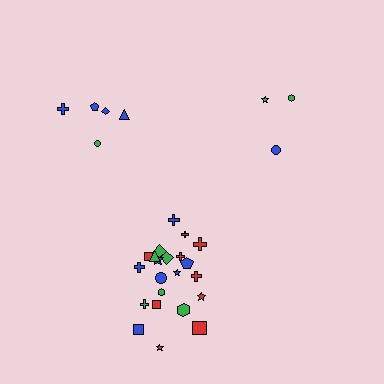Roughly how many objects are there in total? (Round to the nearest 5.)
Roughly 30 objects in total.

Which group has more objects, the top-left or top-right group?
The top-left group.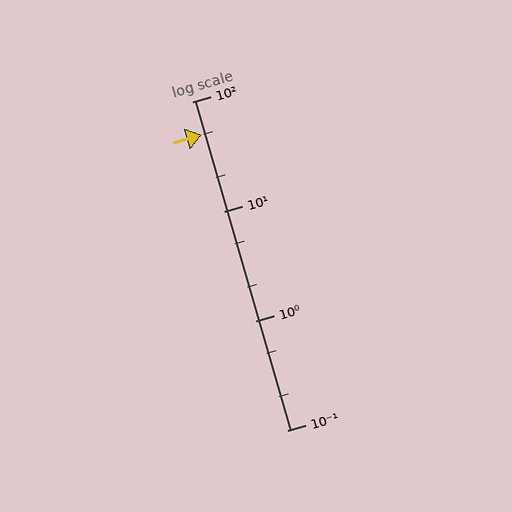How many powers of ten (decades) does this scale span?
The scale spans 3 decades, from 0.1 to 100.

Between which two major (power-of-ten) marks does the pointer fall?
The pointer is between 10 and 100.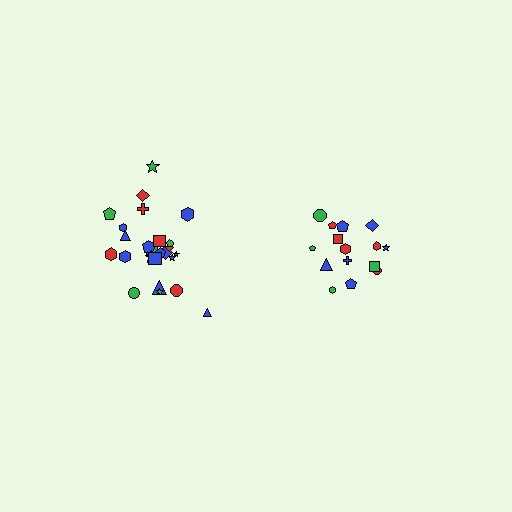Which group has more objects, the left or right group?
The left group.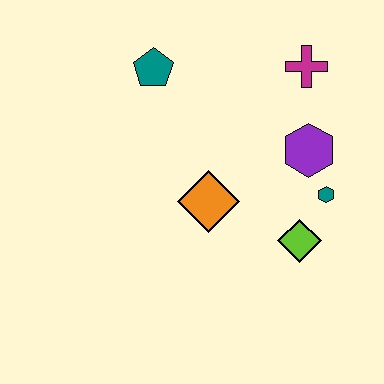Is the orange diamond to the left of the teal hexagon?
Yes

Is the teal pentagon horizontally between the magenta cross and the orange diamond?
No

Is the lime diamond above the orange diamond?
No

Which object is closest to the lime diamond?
The teal hexagon is closest to the lime diamond.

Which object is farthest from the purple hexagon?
The teal pentagon is farthest from the purple hexagon.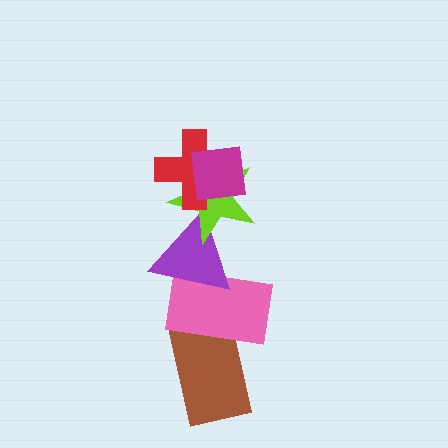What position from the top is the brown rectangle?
The brown rectangle is 6th from the top.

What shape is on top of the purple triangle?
The lime star is on top of the purple triangle.